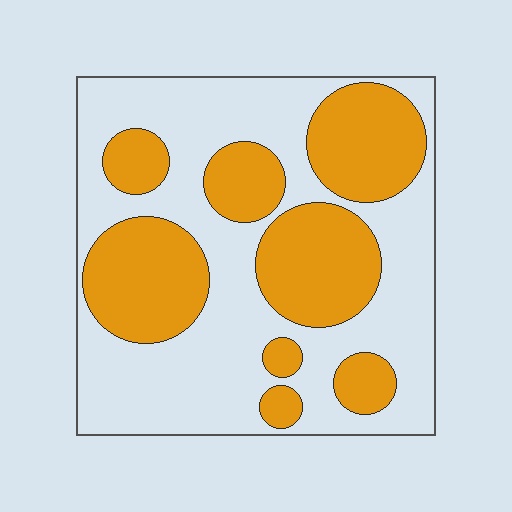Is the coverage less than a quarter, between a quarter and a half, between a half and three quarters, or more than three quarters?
Between a quarter and a half.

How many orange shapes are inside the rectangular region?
8.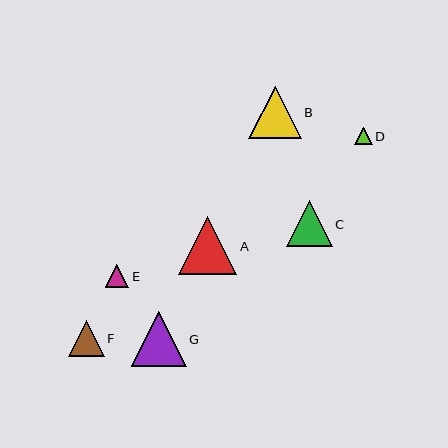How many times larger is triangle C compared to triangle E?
Triangle C is approximately 2.0 times the size of triangle E.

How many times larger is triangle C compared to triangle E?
Triangle C is approximately 2.0 times the size of triangle E.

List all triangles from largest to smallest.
From largest to smallest: A, G, B, C, F, E, D.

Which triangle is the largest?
Triangle A is the largest with a size of approximately 58 pixels.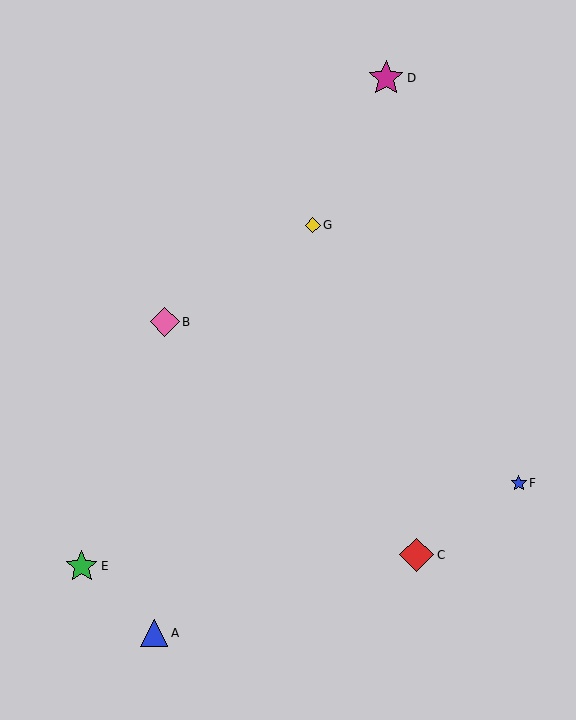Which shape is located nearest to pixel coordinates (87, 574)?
The green star (labeled E) at (82, 566) is nearest to that location.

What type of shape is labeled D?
Shape D is a magenta star.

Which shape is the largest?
The magenta star (labeled D) is the largest.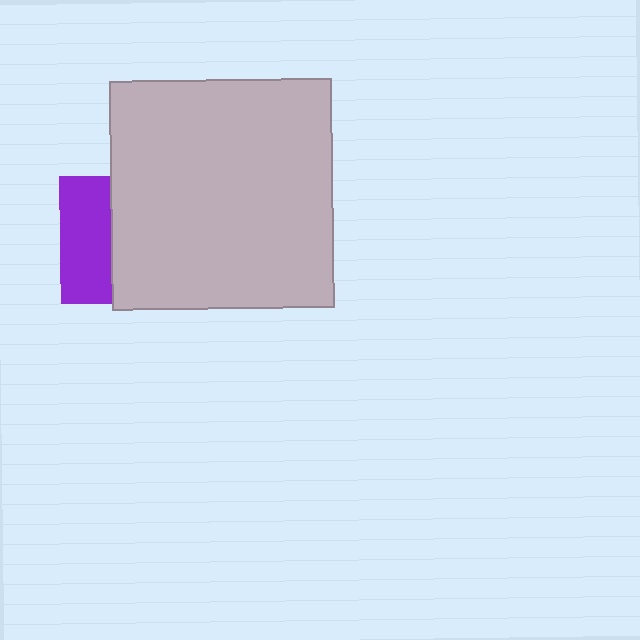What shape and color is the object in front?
The object in front is a light gray rectangle.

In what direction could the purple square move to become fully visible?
The purple square could move left. That would shift it out from behind the light gray rectangle entirely.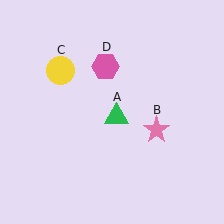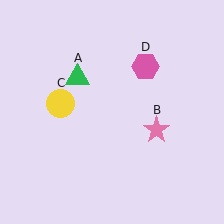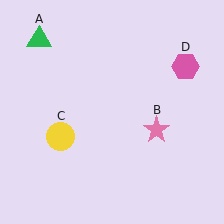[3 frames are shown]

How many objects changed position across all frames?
3 objects changed position: green triangle (object A), yellow circle (object C), pink hexagon (object D).